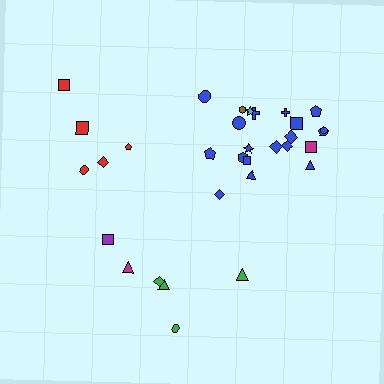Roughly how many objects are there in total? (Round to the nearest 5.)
Roughly 35 objects in total.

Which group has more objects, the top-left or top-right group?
The top-right group.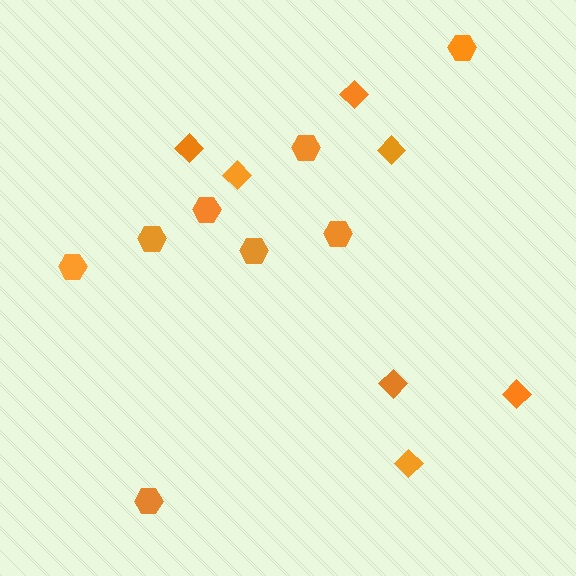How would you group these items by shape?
There are 2 groups: one group of hexagons (8) and one group of diamonds (7).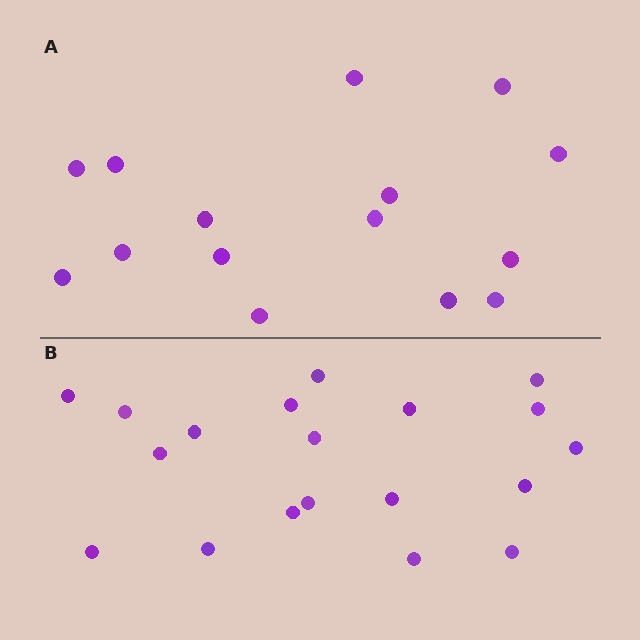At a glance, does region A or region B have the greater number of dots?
Region B (the bottom region) has more dots.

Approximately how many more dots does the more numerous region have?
Region B has about 4 more dots than region A.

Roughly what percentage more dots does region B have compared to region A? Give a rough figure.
About 25% more.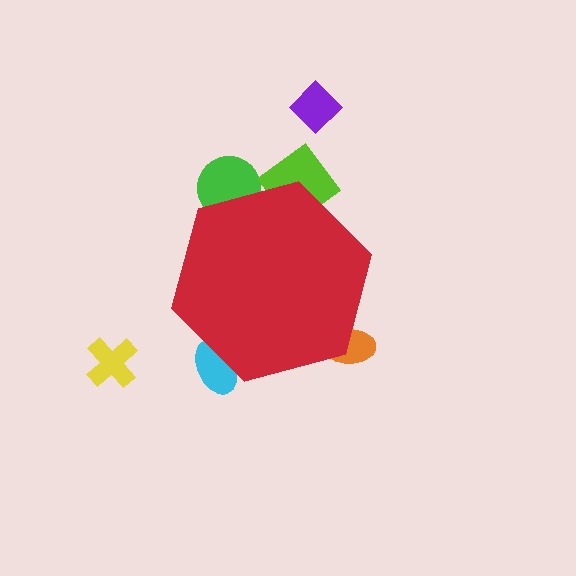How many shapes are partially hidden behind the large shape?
4 shapes are partially hidden.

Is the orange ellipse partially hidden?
Yes, the orange ellipse is partially hidden behind the red hexagon.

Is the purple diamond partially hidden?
No, the purple diamond is fully visible.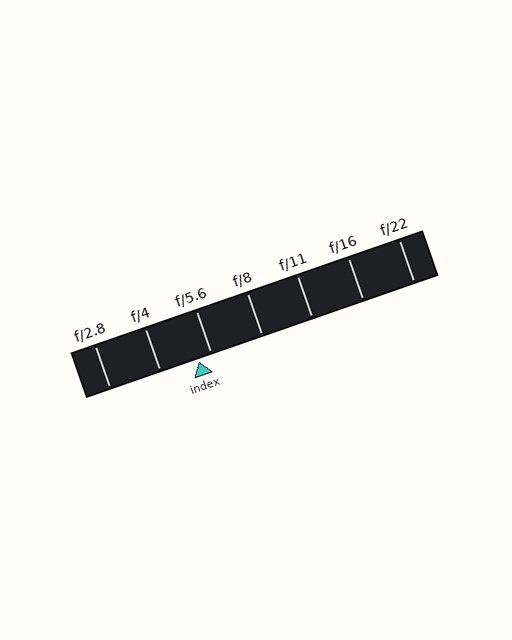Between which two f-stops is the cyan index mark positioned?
The index mark is between f/4 and f/5.6.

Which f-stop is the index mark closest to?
The index mark is closest to f/5.6.